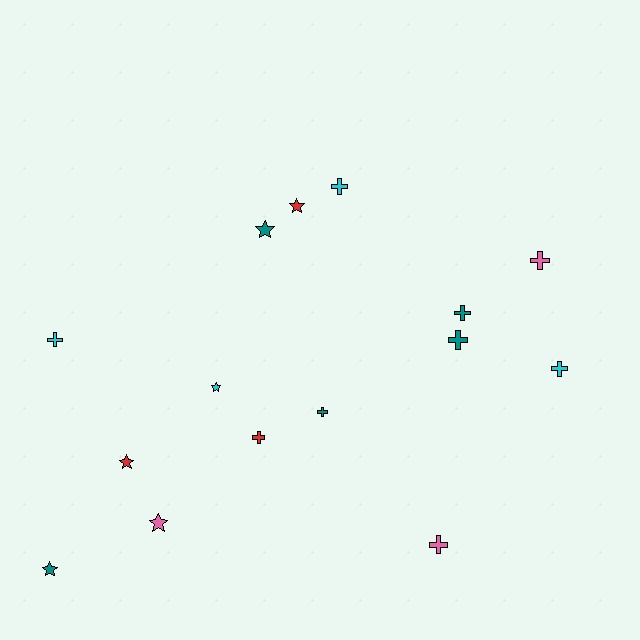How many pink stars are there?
There is 1 pink star.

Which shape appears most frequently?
Cross, with 9 objects.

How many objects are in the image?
There are 15 objects.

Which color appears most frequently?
Teal, with 5 objects.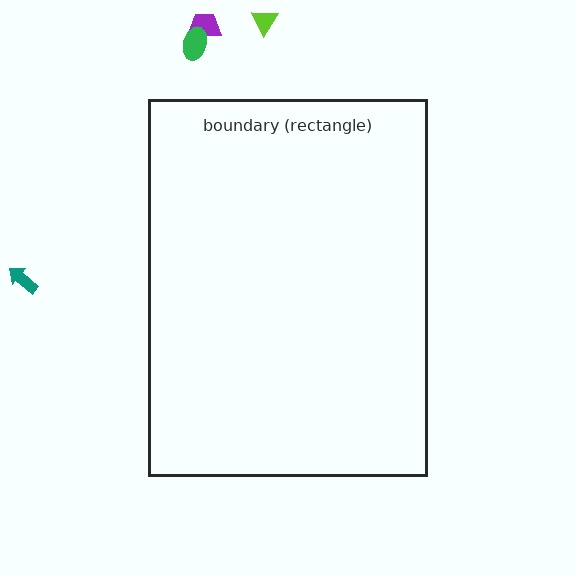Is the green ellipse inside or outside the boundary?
Outside.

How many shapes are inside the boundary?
0 inside, 4 outside.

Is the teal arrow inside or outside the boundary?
Outside.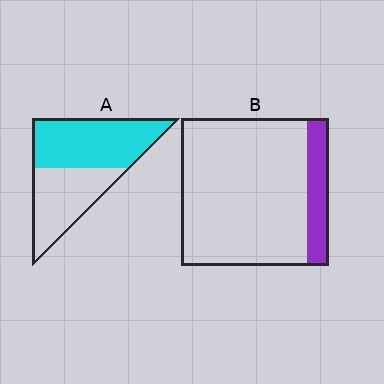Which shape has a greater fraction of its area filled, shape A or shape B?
Shape A.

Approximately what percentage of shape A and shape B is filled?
A is approximately 55% and B is approximately 15%.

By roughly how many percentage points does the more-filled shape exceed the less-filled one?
By roughly 40 percentage points (A over B).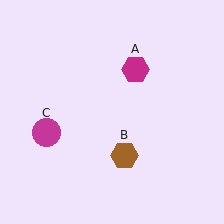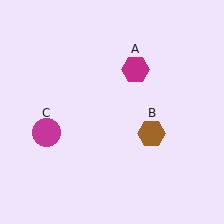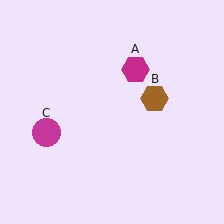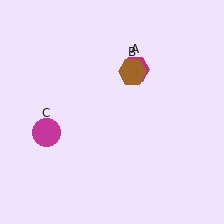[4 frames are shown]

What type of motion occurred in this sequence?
The brown hexagon (object B) rotated counterclockwise around the center of the scene.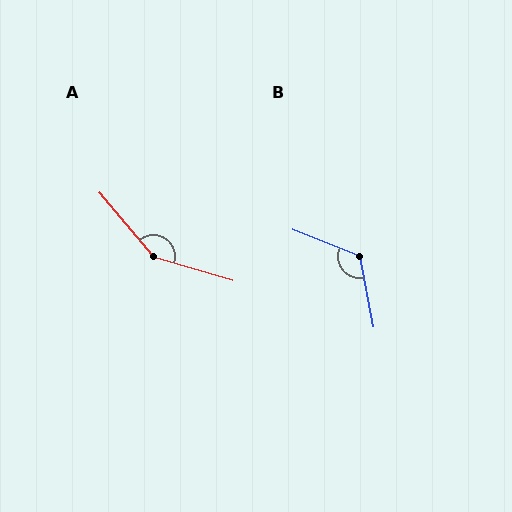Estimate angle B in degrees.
Approximately 123 degrees.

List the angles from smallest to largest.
B (123°), A (147°).